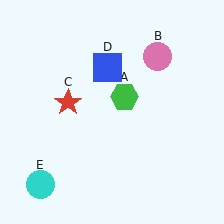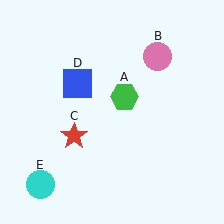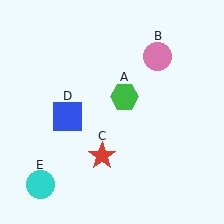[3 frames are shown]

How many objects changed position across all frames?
2 objects changed position: red star (object C), blue square (object D).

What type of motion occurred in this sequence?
The red star (object C), blue square (object D) rotated counterclockwise around the center of the scene.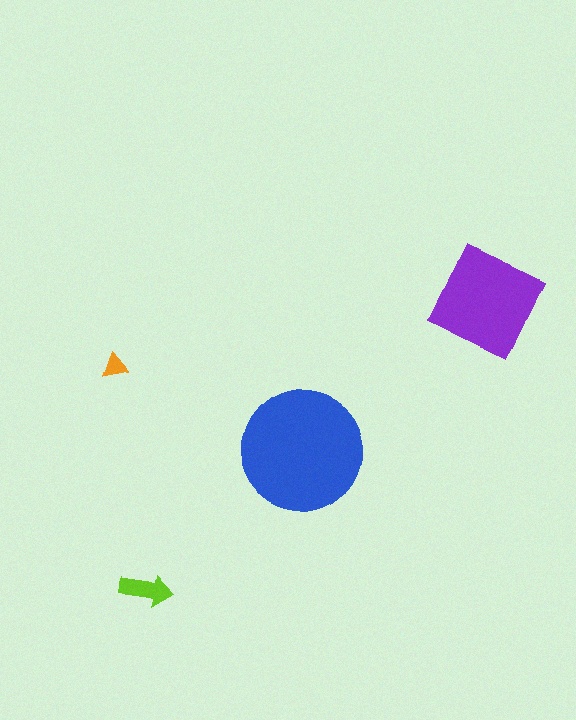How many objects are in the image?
There are 4 objects in the image.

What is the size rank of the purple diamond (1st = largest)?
2nd.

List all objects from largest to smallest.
The blue circle, the purple diamond, the lime arrow, the orange triangle.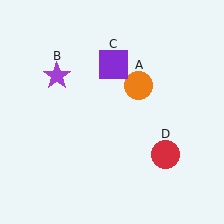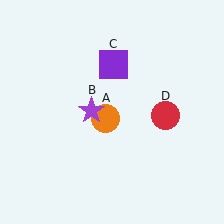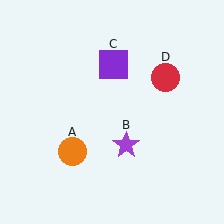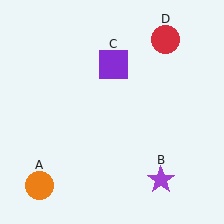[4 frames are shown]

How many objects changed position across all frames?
3 objects changed position: orange circle (object A), purple star (object B), red circle (object D).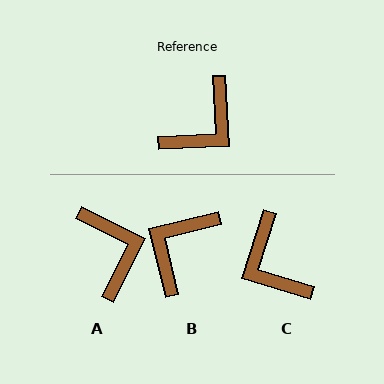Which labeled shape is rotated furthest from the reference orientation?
B, about 169 degrees away.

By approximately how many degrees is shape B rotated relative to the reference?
Approximately 169 degrees clockwise.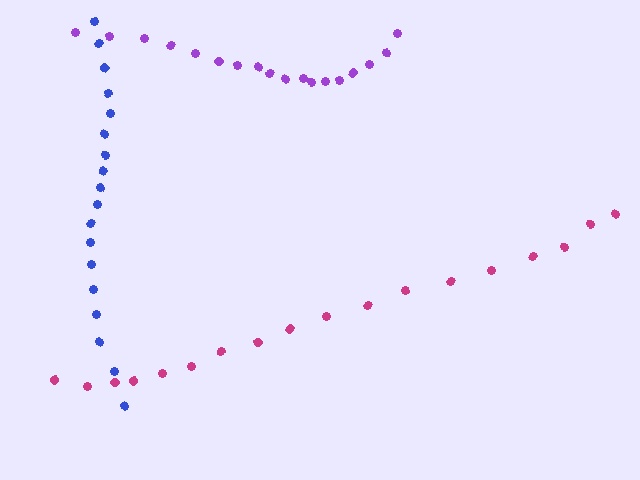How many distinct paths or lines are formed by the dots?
There are 3 distinct paths.